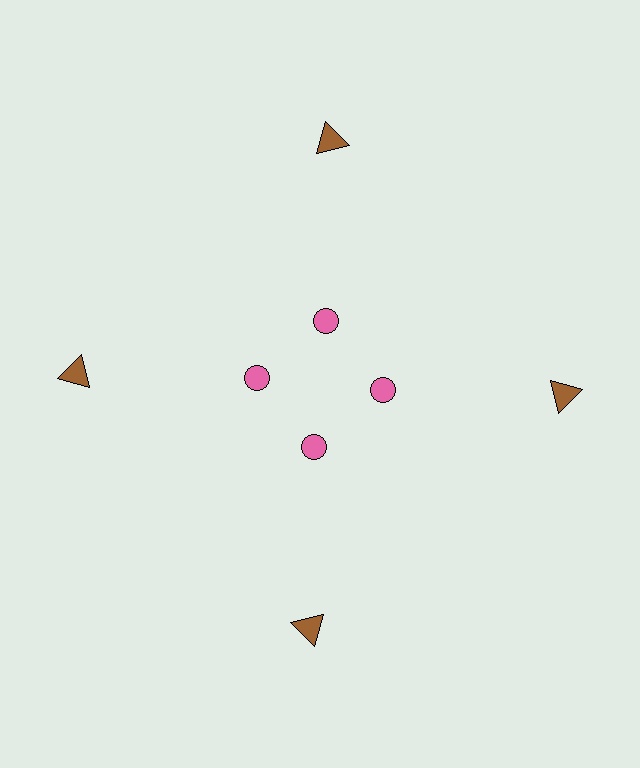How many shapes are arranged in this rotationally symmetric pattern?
There are 8 shapes, arranged in 4 groups of 2.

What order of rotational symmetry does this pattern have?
This pattern has 4-fold rotational symmetry.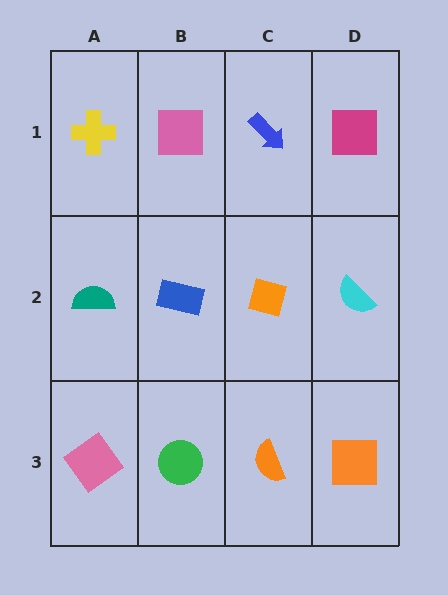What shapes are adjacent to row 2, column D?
A magenta square (row 1, column D), an orange square (row 3, column D), an orange square (row 2, column C).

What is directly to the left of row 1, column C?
A pink square.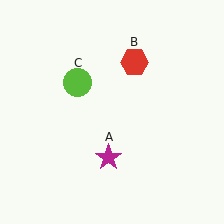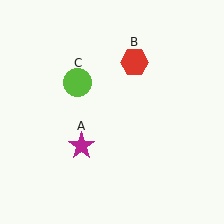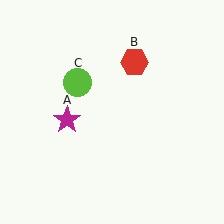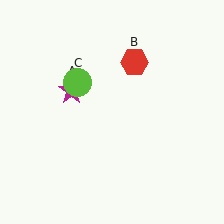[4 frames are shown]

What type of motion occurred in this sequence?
The magenta star (object A) rotated clockwise around the center of the scene.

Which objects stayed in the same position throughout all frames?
Red hexagon (object B) and lime circle (object C) remained stationary.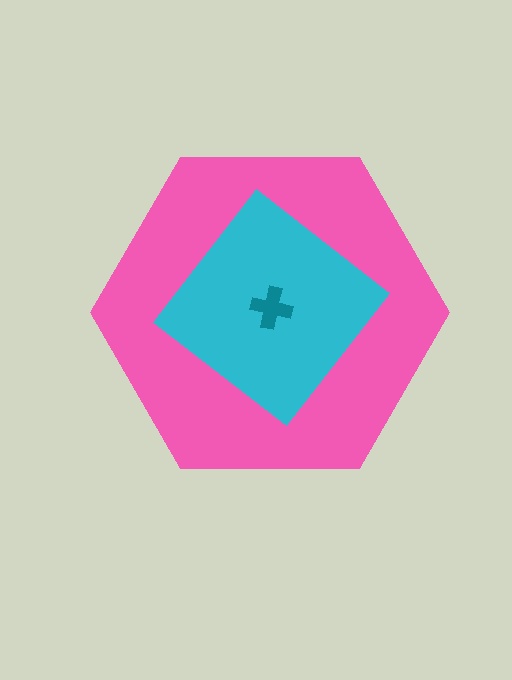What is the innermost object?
The teal cross.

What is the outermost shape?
The pink hexagon.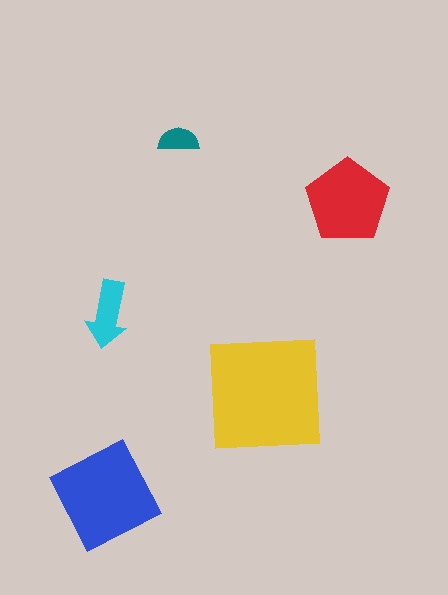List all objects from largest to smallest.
The yellow square, the blue diamond, the red pentagon, the cyan arrow, the teal semicircle.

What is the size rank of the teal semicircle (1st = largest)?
5th.